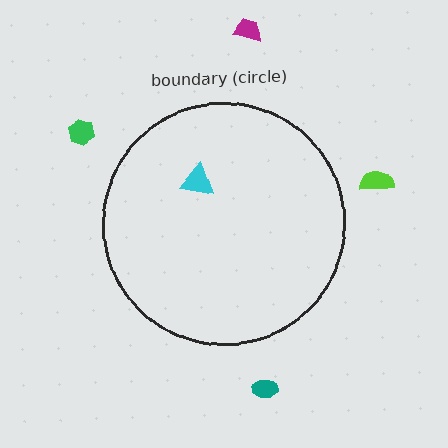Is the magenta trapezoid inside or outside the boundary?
Outside.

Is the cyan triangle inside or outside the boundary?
Inside.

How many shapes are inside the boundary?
1 inside, 4 outside.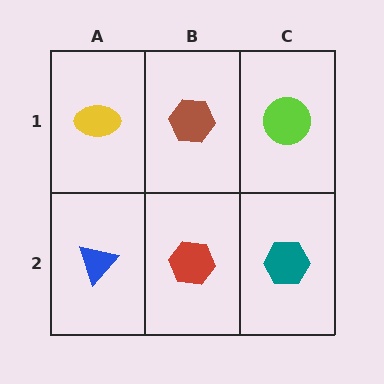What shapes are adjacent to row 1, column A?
A blue triangle (row 2, column A), a brown hexagon (row 1, column B).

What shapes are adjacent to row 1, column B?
A red hexagon (row 2, column B), a yellow ellipse (row 1, column A), a lime circle (row 1, column C).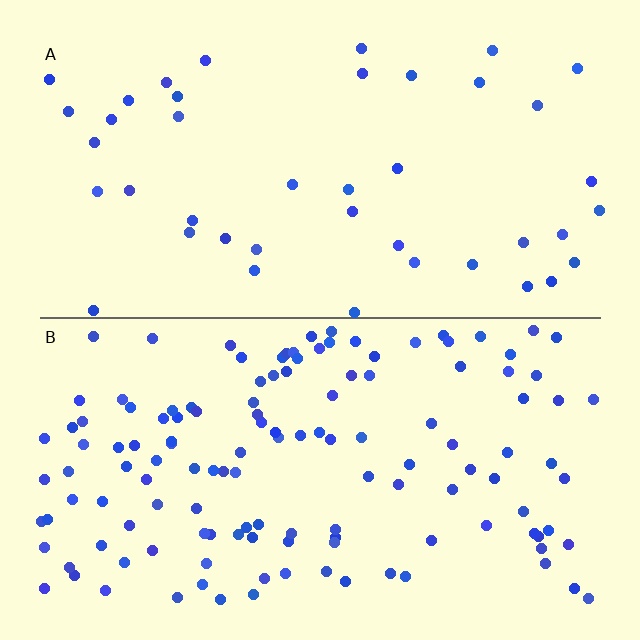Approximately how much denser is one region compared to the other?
Approximately 3.2× — region B over region A.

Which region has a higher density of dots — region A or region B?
B (the bottom).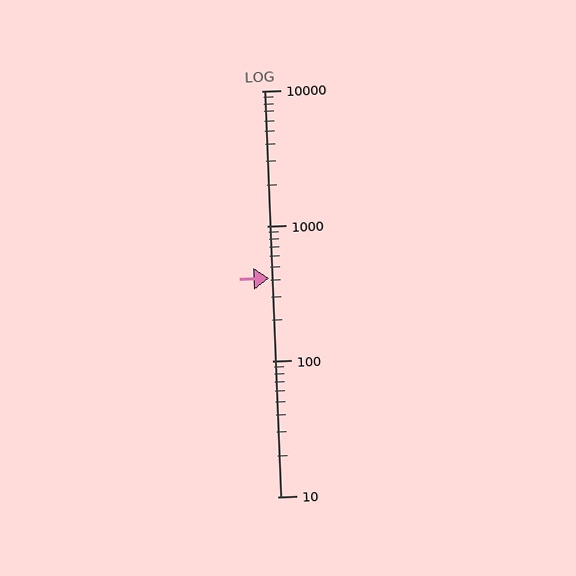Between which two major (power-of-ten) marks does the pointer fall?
The pointer is between 100 and 1000.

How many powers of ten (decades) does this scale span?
The scale spans 3 decades, from 10 to 10000.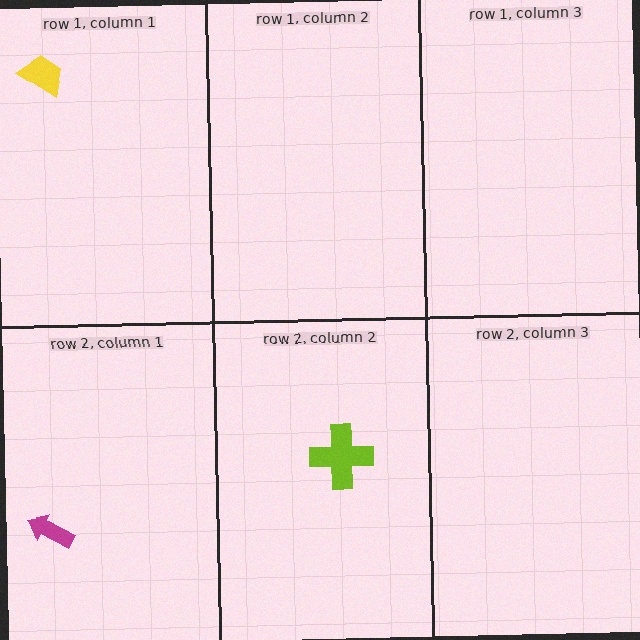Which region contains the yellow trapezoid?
The row 1, column 1 region.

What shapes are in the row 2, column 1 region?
The magenta arrow.